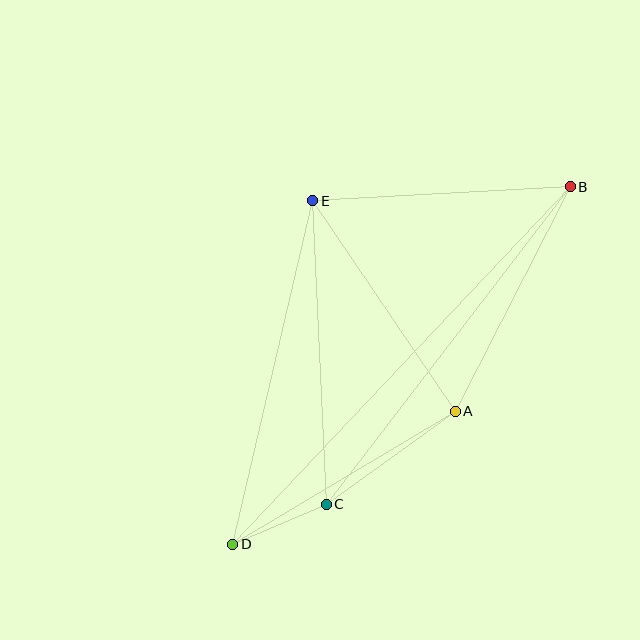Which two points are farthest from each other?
Points B and D are farthest from each other.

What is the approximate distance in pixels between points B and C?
The distance between B and C is approximately 401 pixels.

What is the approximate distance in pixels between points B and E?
The distance between B and E is approximately 258 pixels.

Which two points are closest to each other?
Points C and D are closest to each other.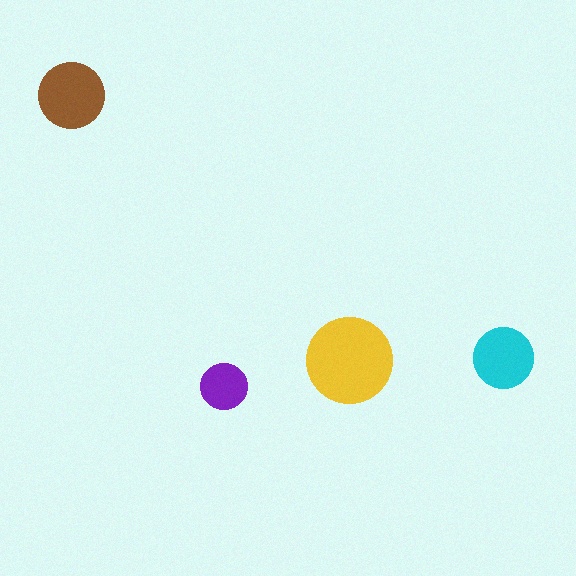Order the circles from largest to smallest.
the yellow one, the brown one, the cyan one, the purple one.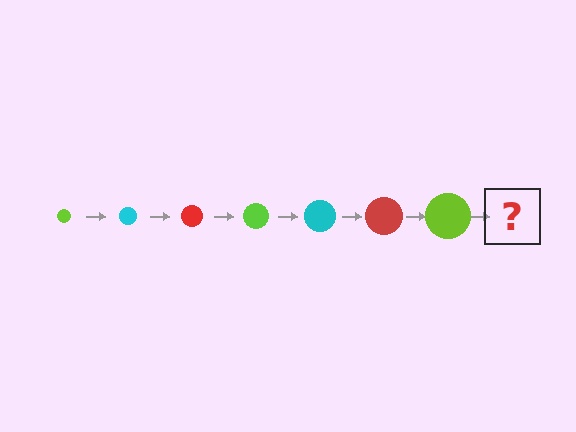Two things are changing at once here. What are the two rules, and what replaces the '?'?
The two rules are that the circle grows larger each step and the color cycles through lime, cyan, and red. The '?' should be a cyan circle, larger than the previous one.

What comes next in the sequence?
The next element should be a cyan circle, larger than the previous one.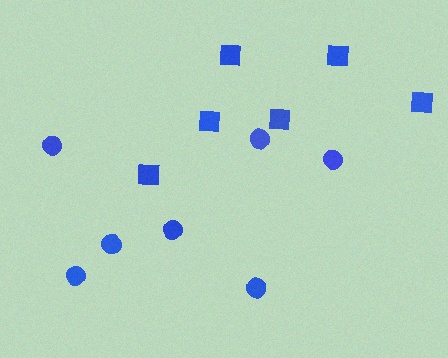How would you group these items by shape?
There are 2 groups: one group of circles (7) and one group of squares (6).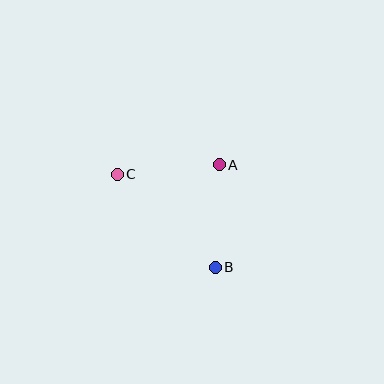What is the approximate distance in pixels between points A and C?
The distance between A and C is approximately 103 pixels.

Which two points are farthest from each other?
Points B and C are farthest from each other.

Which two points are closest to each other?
Points A and B are closest to each other.